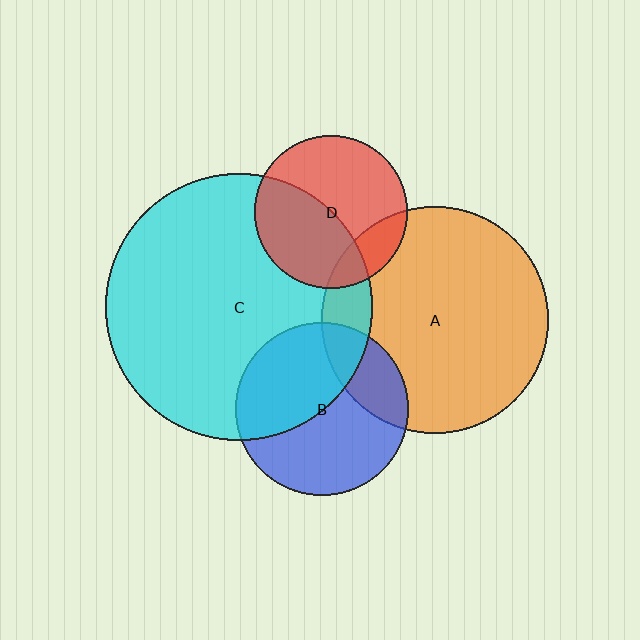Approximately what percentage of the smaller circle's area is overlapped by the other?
Approximately 45%.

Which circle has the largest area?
Circle C (cyan).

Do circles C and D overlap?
Yes.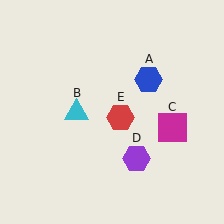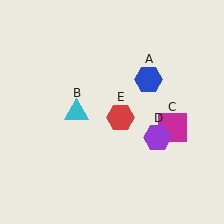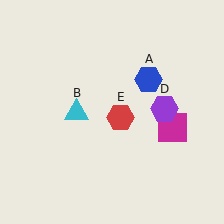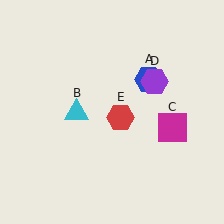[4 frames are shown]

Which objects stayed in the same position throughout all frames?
Blue hexagon (object A) and cyan triangle (object B) and magenta square (object C) and red hexagon (object E) remained stationary.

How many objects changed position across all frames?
1 object changed position: purple hexagon (object D).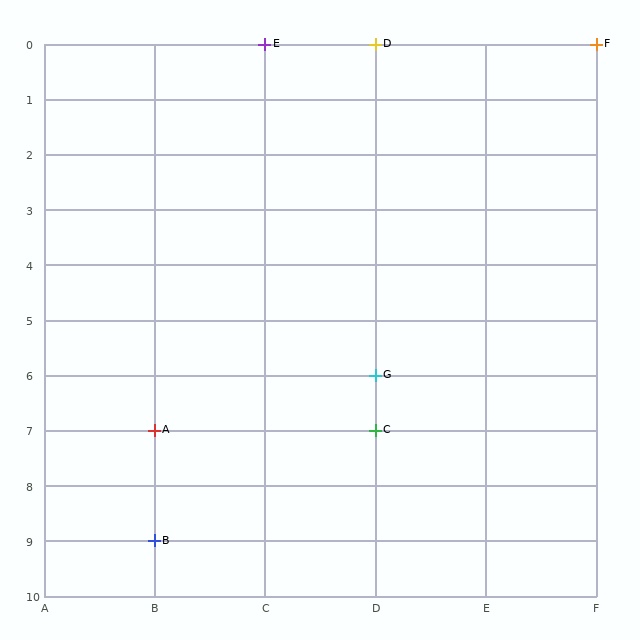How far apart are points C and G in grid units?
Points C and G are 1 row apart.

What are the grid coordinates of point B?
Point B is at grid coordinates (B, 9).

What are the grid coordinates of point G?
Point G is at grid coordinates (D, 6).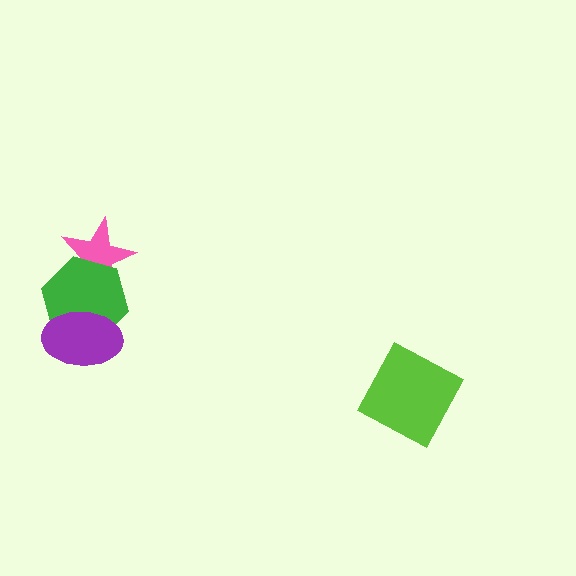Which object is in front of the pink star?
The green hexagon is in front of the pink star.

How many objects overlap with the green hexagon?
2 objects overlap with the green hexagon.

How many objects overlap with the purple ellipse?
1 object overlaps with the purple ellipse.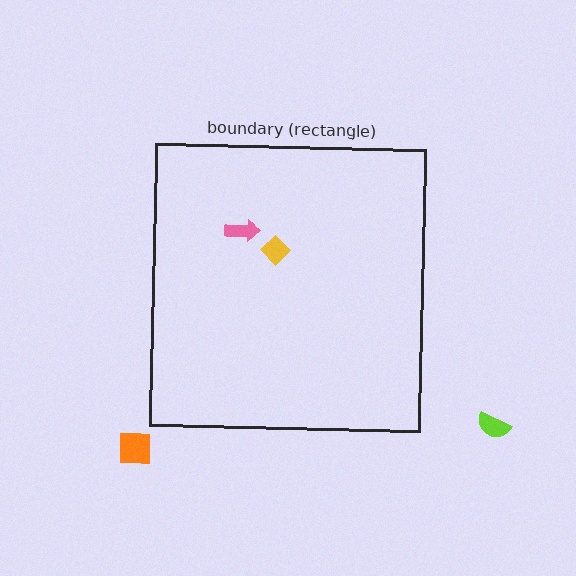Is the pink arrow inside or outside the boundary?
Inside.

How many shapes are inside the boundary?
2 inside, 2 outside.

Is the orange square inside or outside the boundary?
Outside.